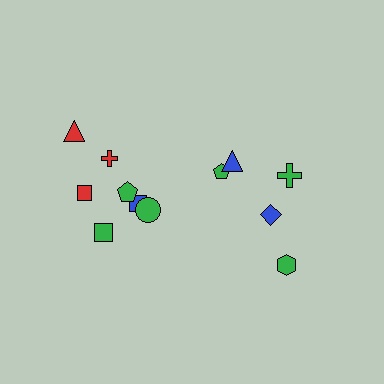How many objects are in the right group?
There are 5 objects.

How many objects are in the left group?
There are 7 objects.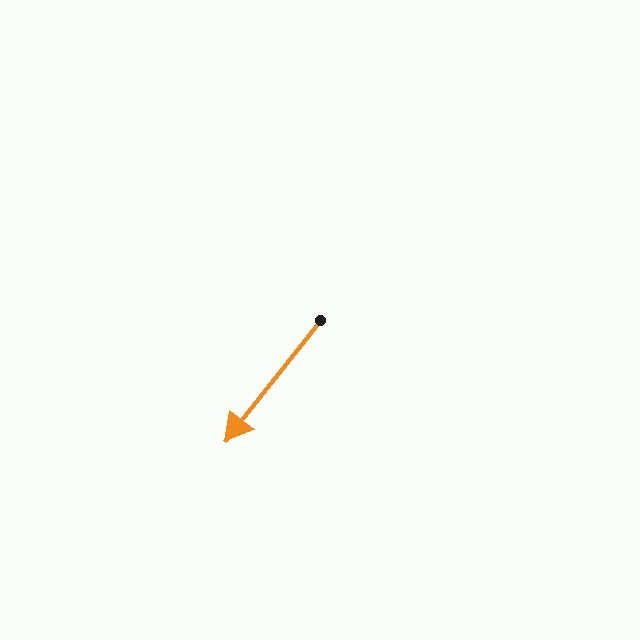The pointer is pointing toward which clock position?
Roughly 7 o'clock.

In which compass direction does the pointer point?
Southwest.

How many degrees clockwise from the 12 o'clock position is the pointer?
Approximately 218 degrees.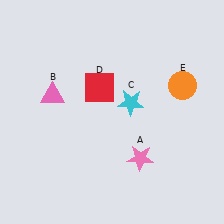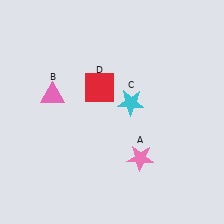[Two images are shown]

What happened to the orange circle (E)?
The orange circle (E) was removed in Image 2. It was in the top-right area of Image 1.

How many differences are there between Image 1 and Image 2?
There is 1 difference between the two images.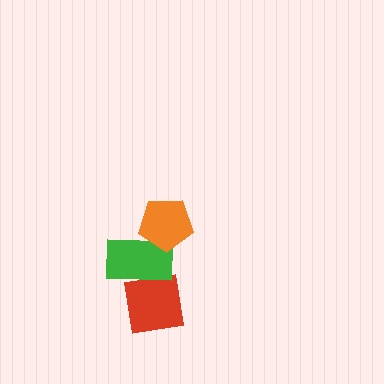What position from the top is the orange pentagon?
The orange pentagon is 1st from the top.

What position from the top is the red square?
The red square is 3rd from the top.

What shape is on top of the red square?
The green rectangle is on top of the red square.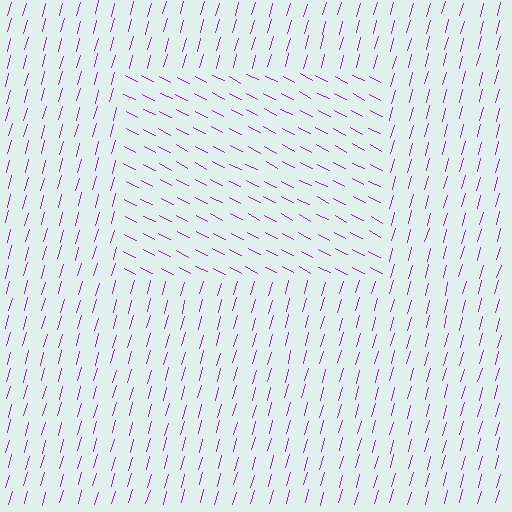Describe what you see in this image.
The image is filled with small purple line segments. A rectangle region in the image has lines oriented differently from the surrounding lines, creating a visible texture boundary.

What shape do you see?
I see a rectangle.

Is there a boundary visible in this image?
Yes, there is a texture boundary formed by a change in line orientation.